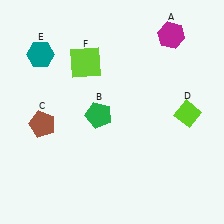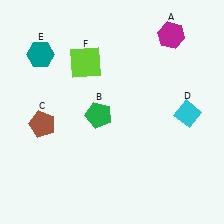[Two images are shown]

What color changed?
The diamond (D) changed from lime in Image 1 to cyan in Image 2.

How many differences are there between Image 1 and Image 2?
There is 1 difference between the two images.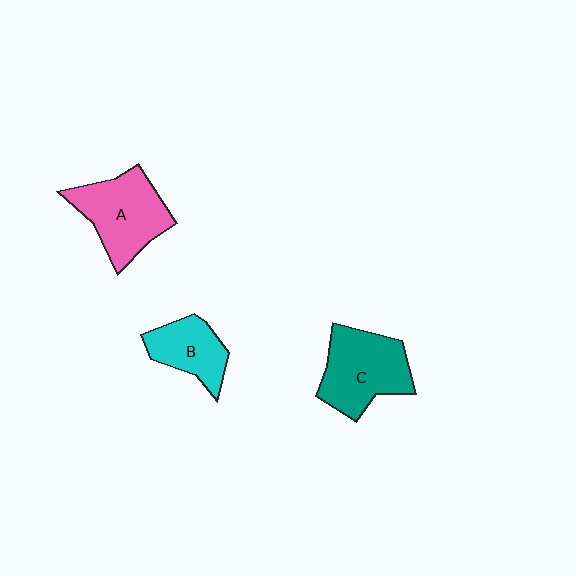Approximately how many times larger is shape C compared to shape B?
Approximately 1.5 times.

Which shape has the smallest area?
Shape B (cyan).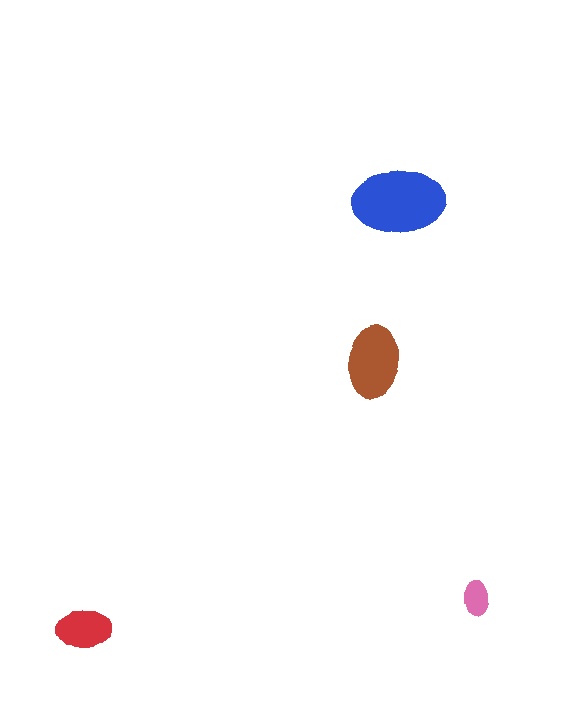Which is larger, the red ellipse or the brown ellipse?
The brown one.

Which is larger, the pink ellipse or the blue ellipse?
The blue one.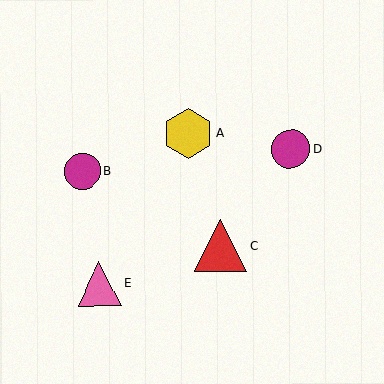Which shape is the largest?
The red triangle (labeled C) is the largest.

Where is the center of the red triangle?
The center of the red triangle is at (221, 246).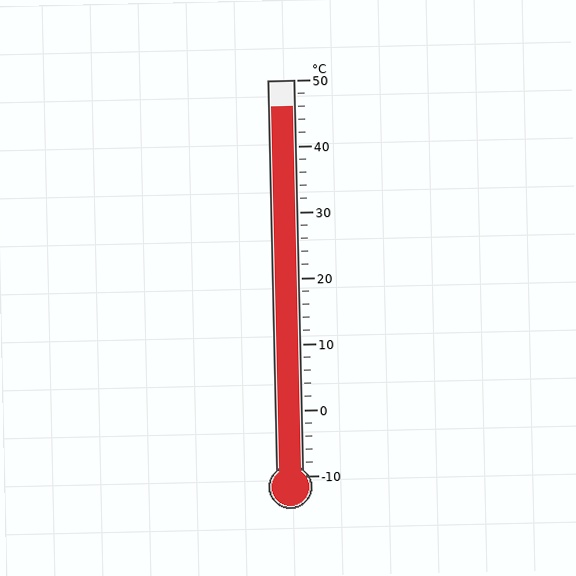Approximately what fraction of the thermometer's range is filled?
The thermometer is filled to approximately 95% of its range.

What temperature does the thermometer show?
The thermometer shows approximately 46°C.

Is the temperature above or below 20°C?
The temperature is above 20°C.